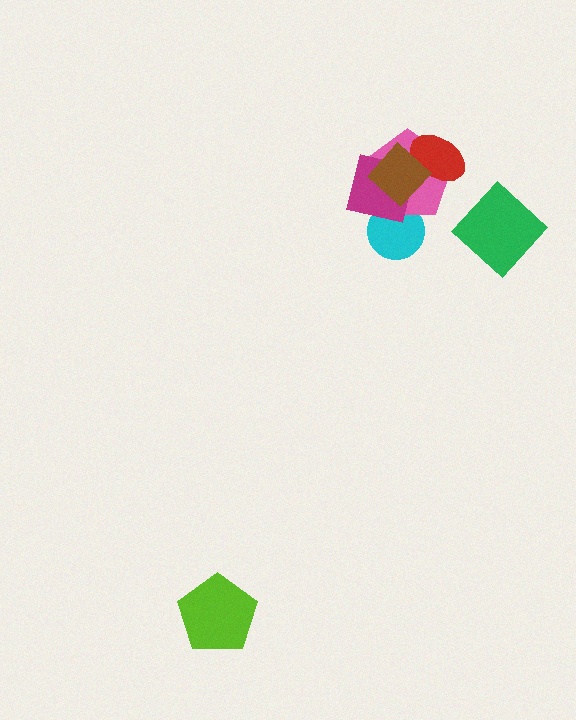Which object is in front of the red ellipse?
The brown diamond is in front of the red ellipse.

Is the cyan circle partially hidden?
Yes, it is partially covered by another shape.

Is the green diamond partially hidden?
No, no other shape covers it.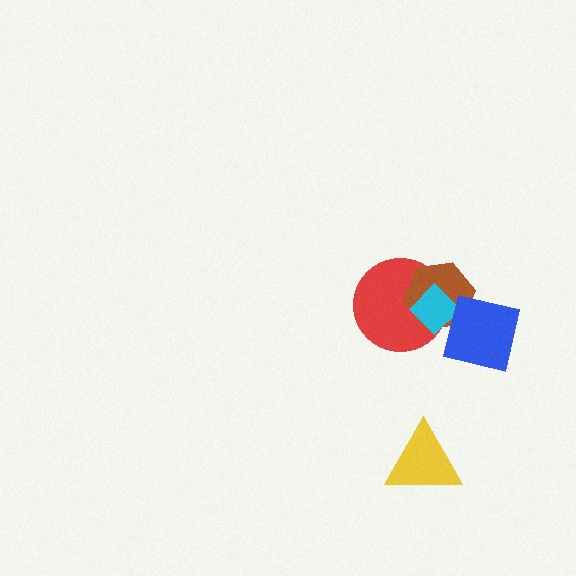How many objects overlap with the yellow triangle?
0 objects overlap with the yellow triangle.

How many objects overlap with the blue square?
2 objects overlap with the blue square.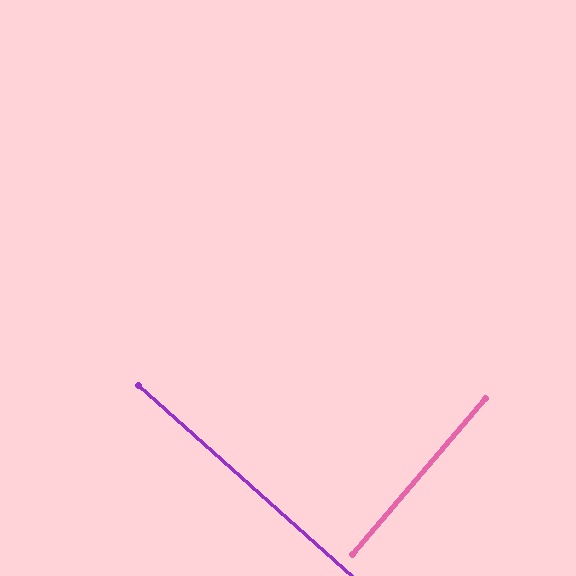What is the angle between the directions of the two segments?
Approximately 89 degrees.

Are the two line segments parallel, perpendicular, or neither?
Perpendicular — they meet at approximately 89°.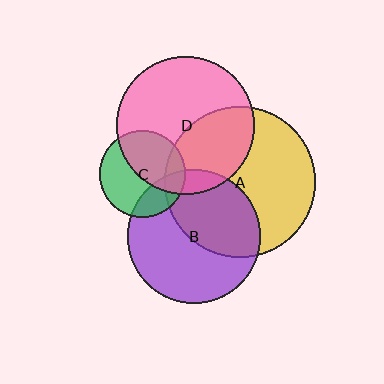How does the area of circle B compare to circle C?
Approximately 2.3 times.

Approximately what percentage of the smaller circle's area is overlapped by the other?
Approximately 10%.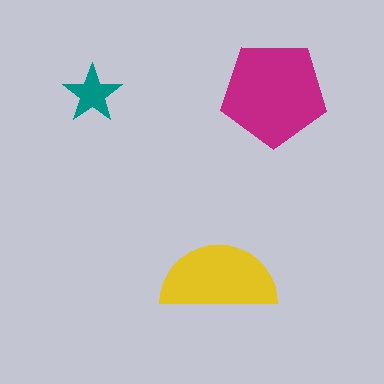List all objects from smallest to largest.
The teal star, the yellow semicircle, the magenta pentagon.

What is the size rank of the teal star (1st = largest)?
3rd.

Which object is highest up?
The magenta pentagon is topmost.